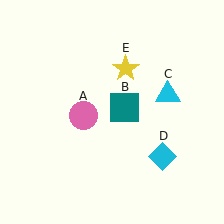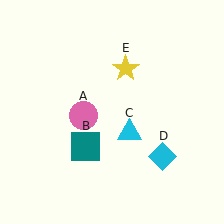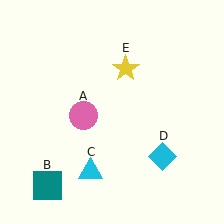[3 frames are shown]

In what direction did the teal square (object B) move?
The teal square (object B) moved down and to the left.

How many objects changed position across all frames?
2 objects changed position: teal square (object B), cyan triangle (object C).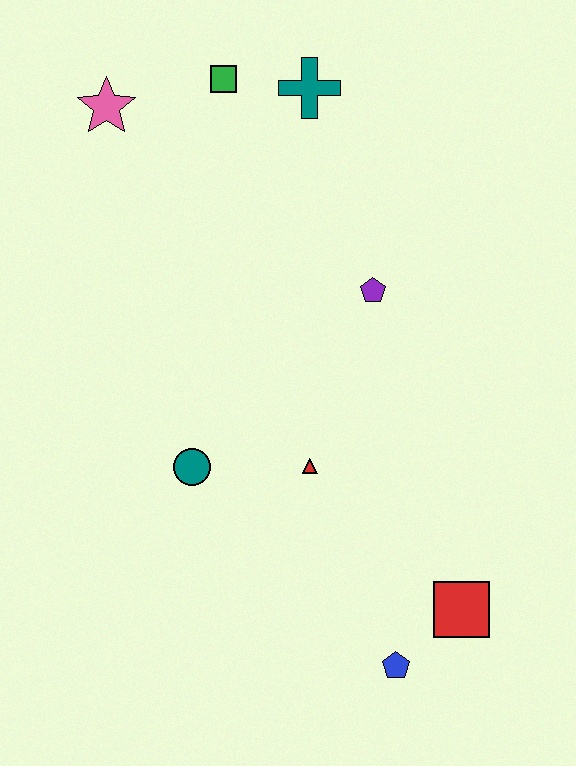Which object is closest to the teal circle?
The red triangle is closest to the teal circle.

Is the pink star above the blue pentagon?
Yes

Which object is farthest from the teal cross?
The blue pentagon is farthest from the teal cross.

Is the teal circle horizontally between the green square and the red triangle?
No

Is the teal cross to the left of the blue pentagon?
Yes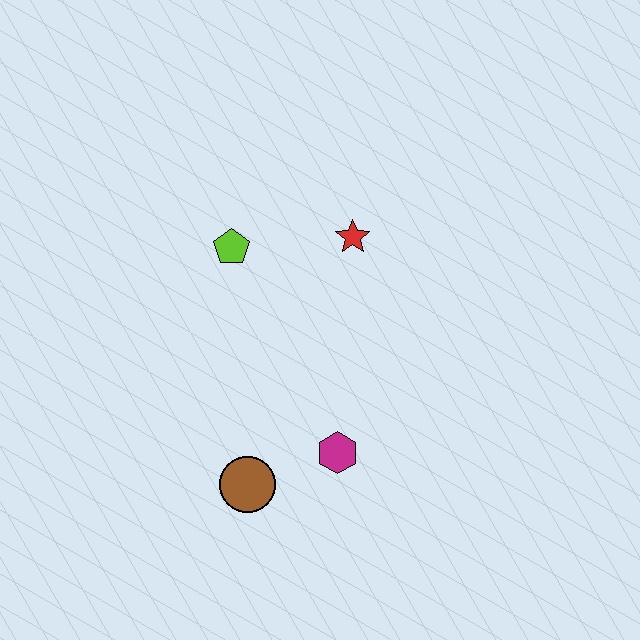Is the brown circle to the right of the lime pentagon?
Yes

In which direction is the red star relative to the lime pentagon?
The red star is to the right of the lime pentagon.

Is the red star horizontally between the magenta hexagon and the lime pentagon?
No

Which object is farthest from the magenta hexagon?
The lime pentagon is farthest from the magenta hexagon.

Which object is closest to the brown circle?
The magenta hexagon is closest to the brown circle.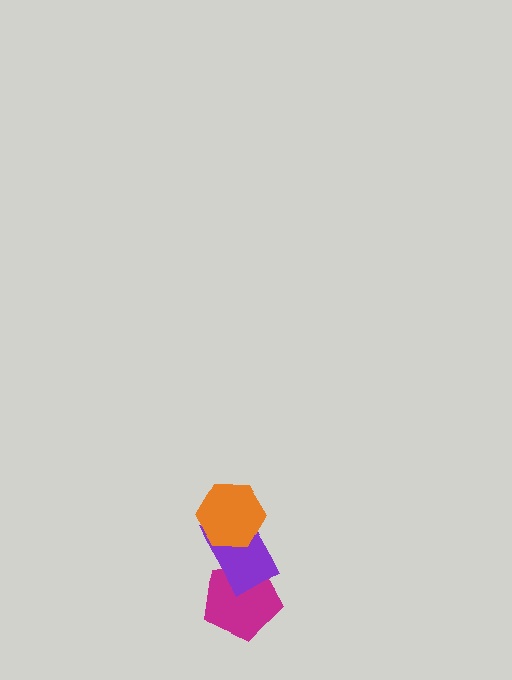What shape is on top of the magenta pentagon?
The purple rectangle is on top of the magenta pentagon.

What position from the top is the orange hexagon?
The orange hexagon is 1st from the top.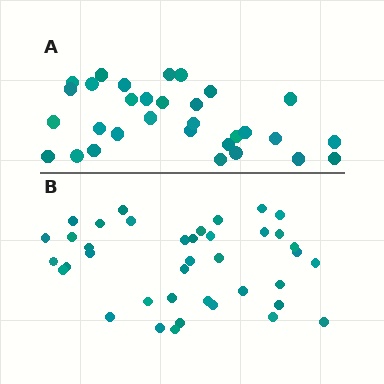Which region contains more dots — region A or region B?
Region B (the bottom region) has more dots.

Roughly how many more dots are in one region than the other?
Region B has roughly 8 or so more dots than region A.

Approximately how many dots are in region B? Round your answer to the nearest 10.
About 40 dots. (The exact count is 39, which rounds to 40.)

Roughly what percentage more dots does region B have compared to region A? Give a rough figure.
About 25% more.